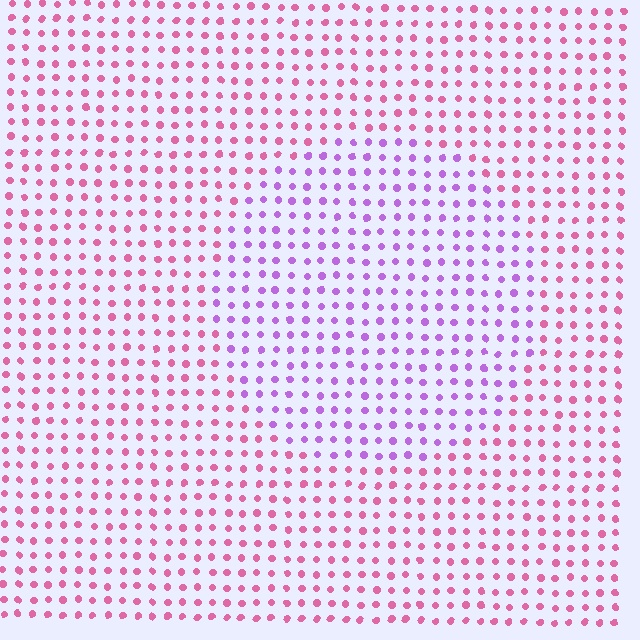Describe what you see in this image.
The image is filled with small pink elements in a uniform arrangement. A circle-shaped region is visible where the elements are tinted to a slightly different hue, forming a subtle color boundary.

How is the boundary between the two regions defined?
The boundary is defined purely by a slight shift in hue (about 47 degrees). Spacing, size, and orientation are identical on both sides.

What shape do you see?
I see a circle.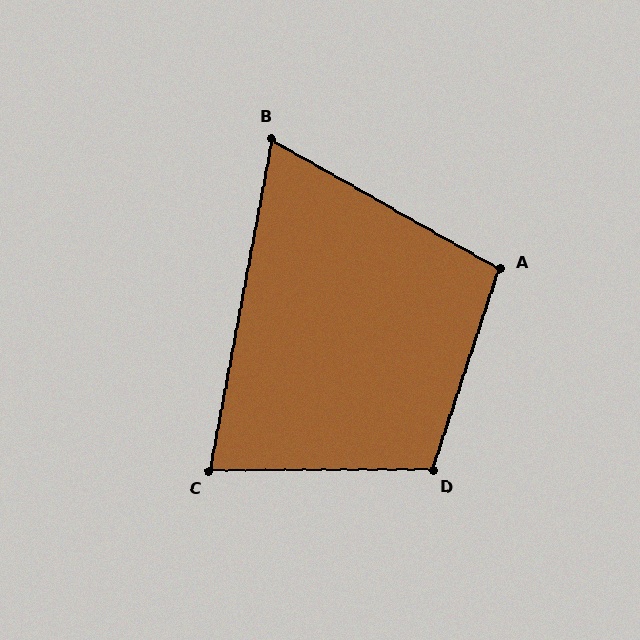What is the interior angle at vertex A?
Approximately 101 degrees (obtuse).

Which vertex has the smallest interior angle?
B, at approximately 71 degrees.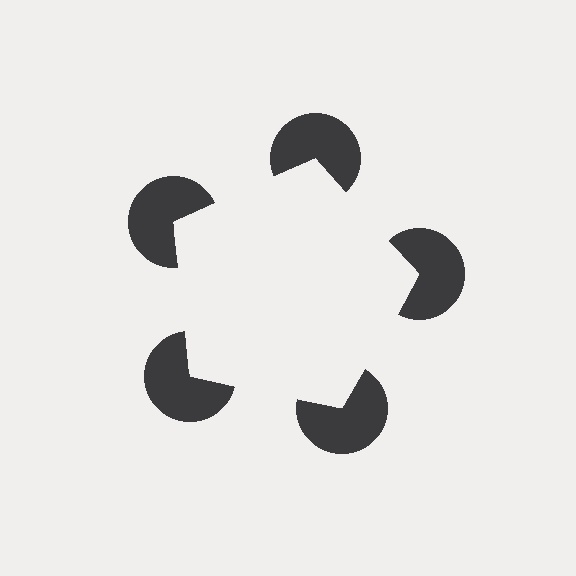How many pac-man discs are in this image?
There are 5 — one at each vertex of the illusory pentagon.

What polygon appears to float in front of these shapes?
An illusory pentagon — its edges are inferred from the aligned wedge cuts in the pac-man discs, not physically drawn.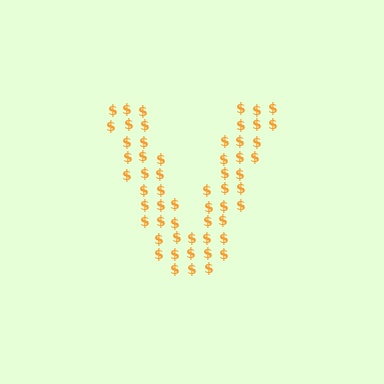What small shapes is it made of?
It is made of small dollar signs.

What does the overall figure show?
The overall figure shows the letter V.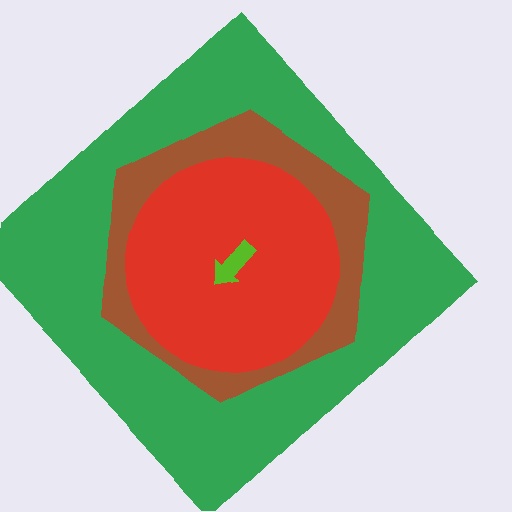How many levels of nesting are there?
4.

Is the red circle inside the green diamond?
Yes.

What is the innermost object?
The lime arrow.